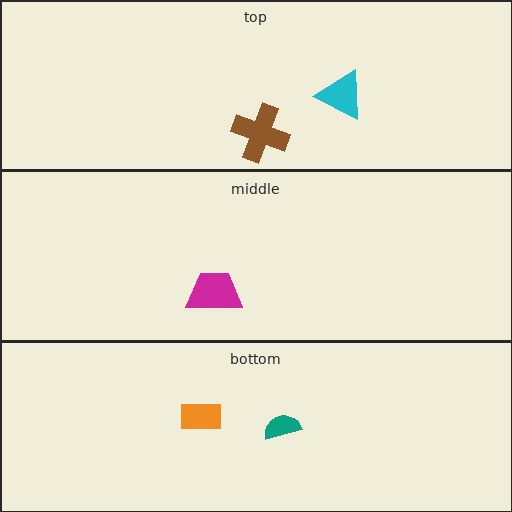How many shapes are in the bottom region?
2.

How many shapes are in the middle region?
1.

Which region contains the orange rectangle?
The bottom region.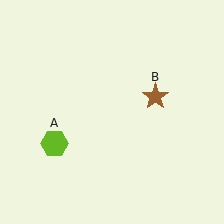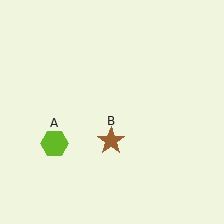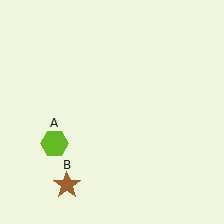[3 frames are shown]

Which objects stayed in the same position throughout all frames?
Lime hexagon (object A) remained stationary.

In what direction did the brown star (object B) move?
The brown star (object B) moved down and to the left.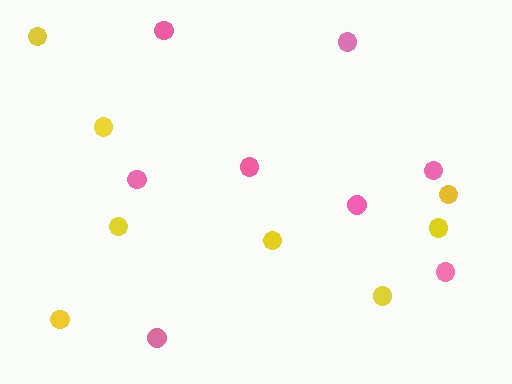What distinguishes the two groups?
There are 2 groups: one group of pink circles (8) and one group of yellow circles (8).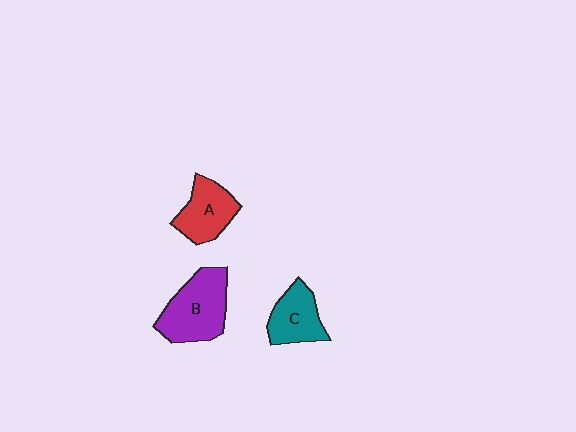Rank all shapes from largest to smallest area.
From largest to smallest: B (purple), A (red), C (teal).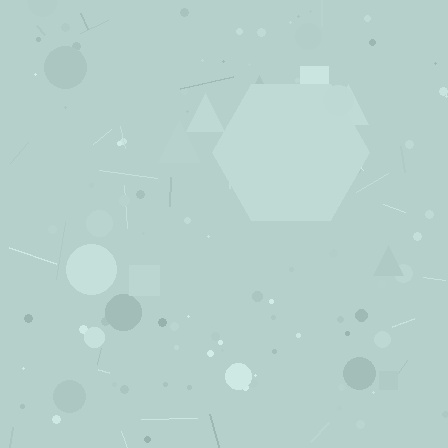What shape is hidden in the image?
A hexagon is hidden in the image.